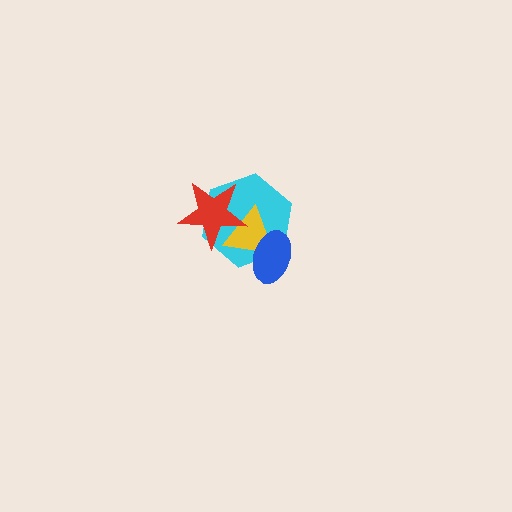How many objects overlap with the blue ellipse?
2 objects overlap with the blue ellipse.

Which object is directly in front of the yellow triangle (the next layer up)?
The red star is directly in front of the yellow triangle.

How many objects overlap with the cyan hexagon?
3 objects overlap with the cyan hexagon.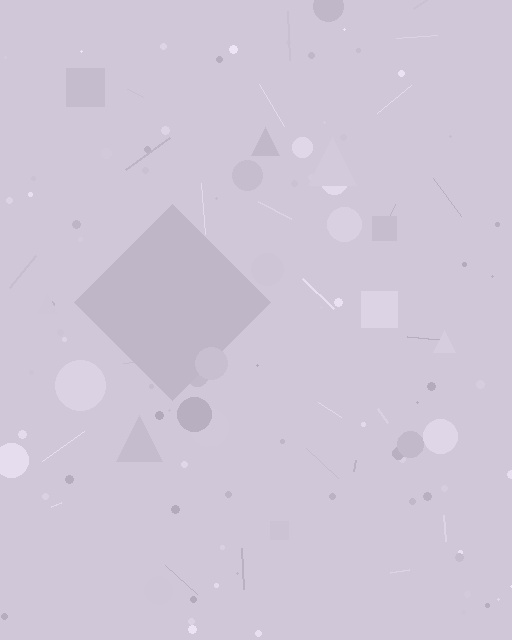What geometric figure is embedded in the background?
A diamond is embedded in the background.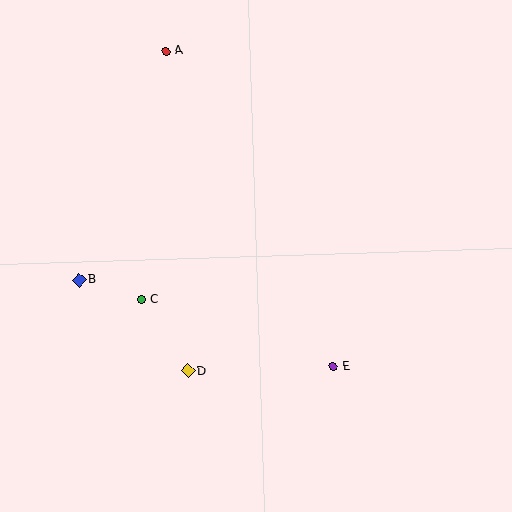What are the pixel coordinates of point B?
Point B is at (79, 280).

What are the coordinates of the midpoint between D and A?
The midpoint between D and A is at (177, 211).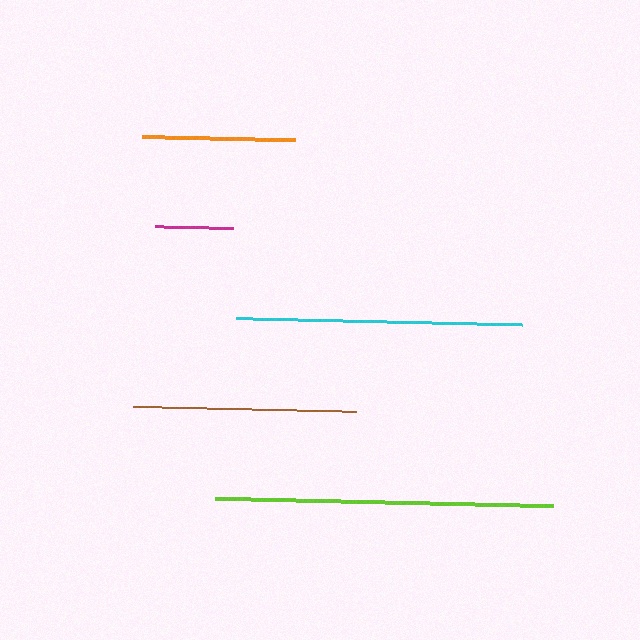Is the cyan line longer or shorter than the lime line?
The lime line is longer than the cyan line.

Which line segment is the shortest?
The magenta line is the shortest at approximately 78 pixels.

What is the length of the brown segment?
The brown segment is approximately 223 pixels long.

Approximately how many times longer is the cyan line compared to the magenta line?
The cyan line is approximately 3.7 times the length of the magenta line.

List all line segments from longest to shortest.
From longest to shortest: lime, cyan, brown, orange, magenta.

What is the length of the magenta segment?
The magenta segment is approximately 78 pixels long.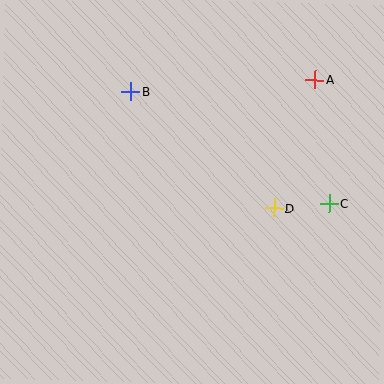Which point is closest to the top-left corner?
Point B is closest to the top-left corner.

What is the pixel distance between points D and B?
The distance between D and B is 185 pixels.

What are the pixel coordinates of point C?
Point C is at (329, 204).